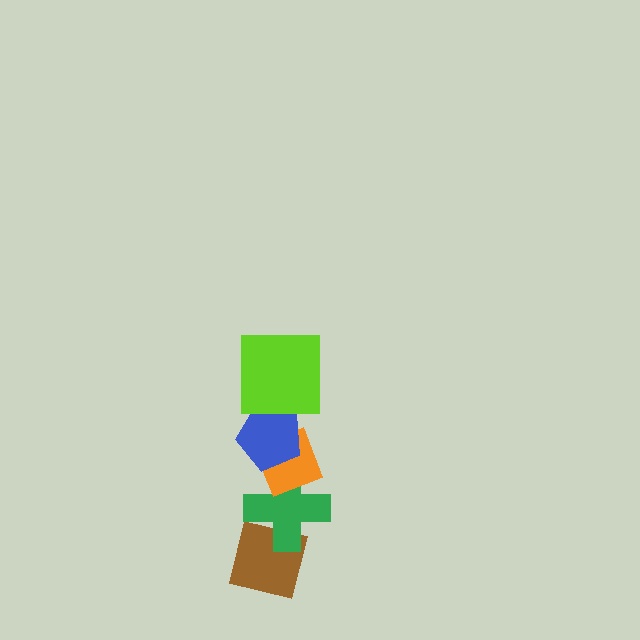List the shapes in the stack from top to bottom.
From top to bottom: the lime square, the blue pentagon, the orange diamond, the green cross, the brown square.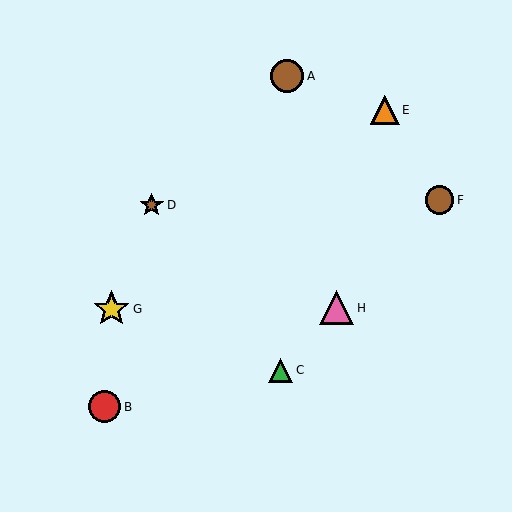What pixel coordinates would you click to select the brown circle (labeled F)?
Click at (439, 200) to select the brown circle F.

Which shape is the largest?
The yellow star (labeled G) is the largest.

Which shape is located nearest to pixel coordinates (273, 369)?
The green triangle (labeled C) at (280, 370) is nearest to that location.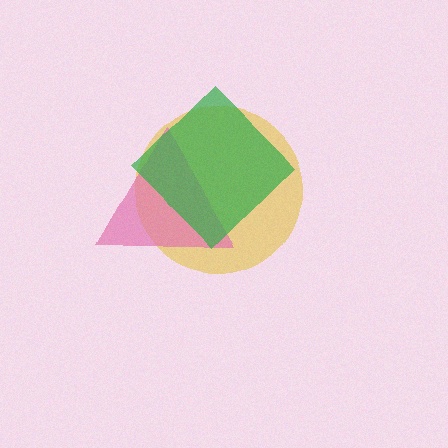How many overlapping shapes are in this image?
There are 3 overlapping shapes in the image.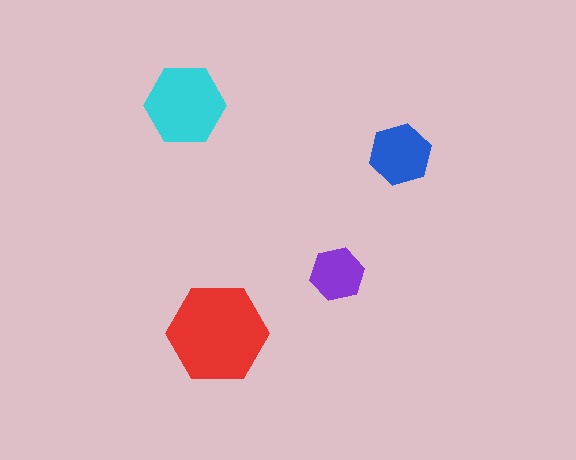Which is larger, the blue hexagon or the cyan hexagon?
The cyan one.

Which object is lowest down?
The red hexagon is bottommost.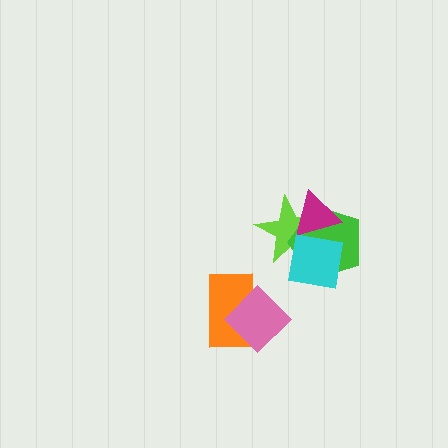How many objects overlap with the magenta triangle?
3 objects overlap with the magenta triangle.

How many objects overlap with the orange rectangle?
1 object overlaps with the orange rectangle.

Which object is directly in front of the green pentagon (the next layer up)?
The magenta triangle is directly in front of the green pentagon.